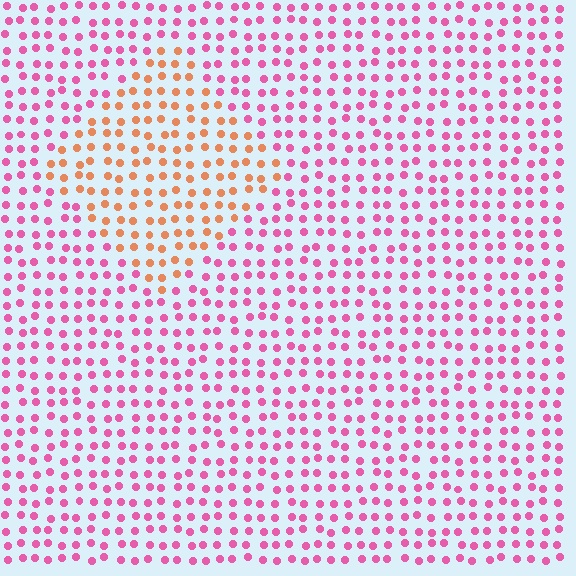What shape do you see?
I see a diamond.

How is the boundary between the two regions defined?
The boundary is defined purely by a slight shift in hue (about 53 degrees). Spacing, size, and orientation are identical on both sides.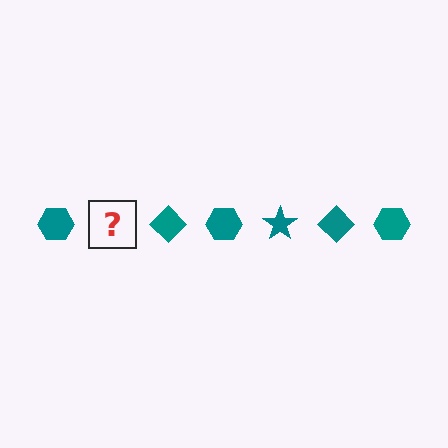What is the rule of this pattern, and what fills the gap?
The rule is that the pattern cycles through hexagon, star, diamond shapes in teal. The gap should be filled with a teal star.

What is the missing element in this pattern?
The missing element is a teal star.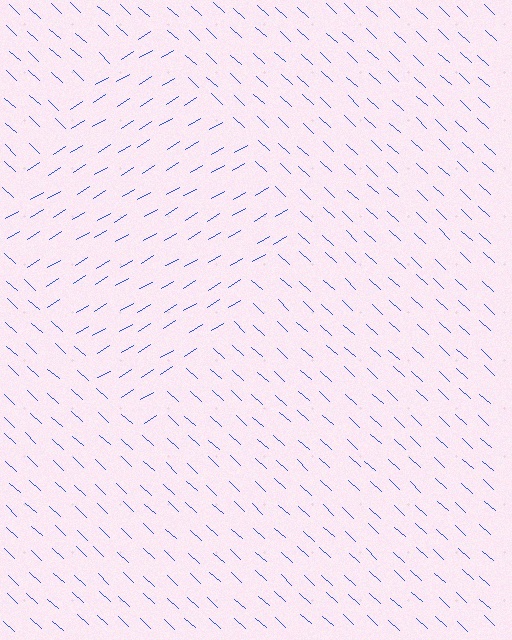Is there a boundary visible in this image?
Yes, there is a texture boundary formed by a change in line orientation.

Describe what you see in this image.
The image is filled with small blue line segments. A diamond region in the image has lines oriented differently from the surrounding lines, creating a visible texture boundary.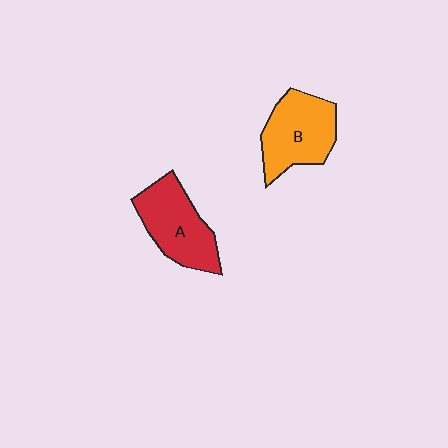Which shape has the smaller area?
Shape A (red).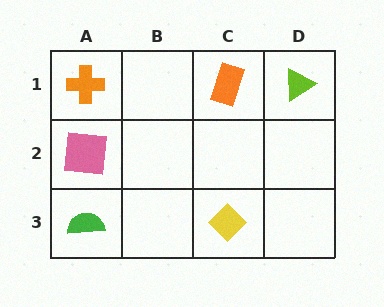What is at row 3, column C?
A yellow diamond.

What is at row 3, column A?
A green semicircle.